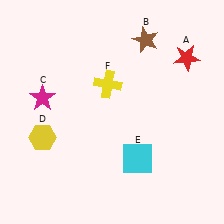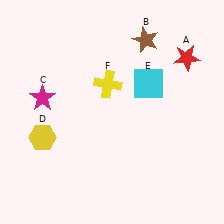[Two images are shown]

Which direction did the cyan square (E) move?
The cyan square (E) moved up.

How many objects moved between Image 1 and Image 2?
1 object moved between the two images.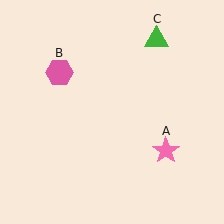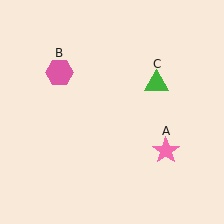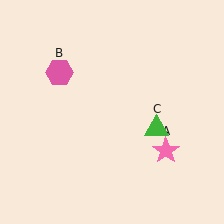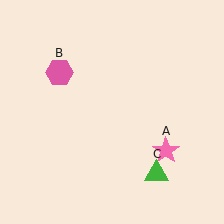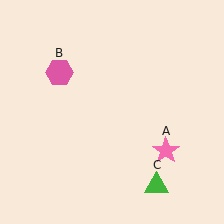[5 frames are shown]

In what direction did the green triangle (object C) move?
The green triangle (object C) moved down.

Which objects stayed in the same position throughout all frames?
Pink star (object A) and pink hexagon (object B) remained stationary.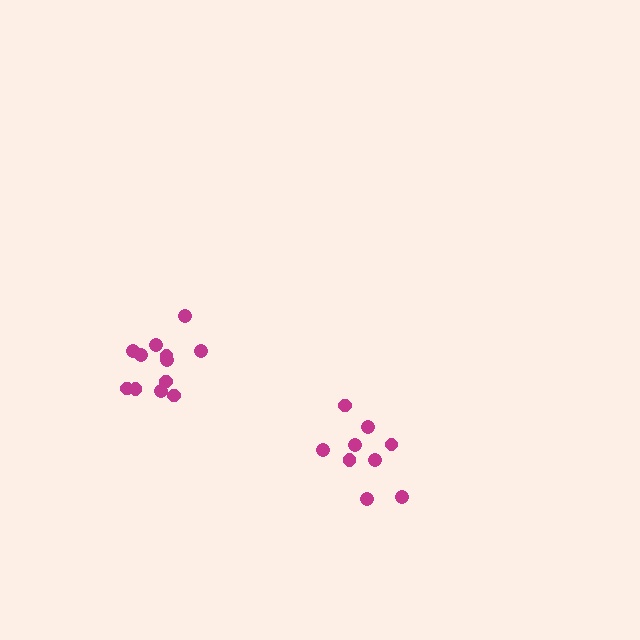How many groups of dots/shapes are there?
There are 2 groups.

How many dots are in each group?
Group 1: 12 dots, Group 2: 9 dots (21 total).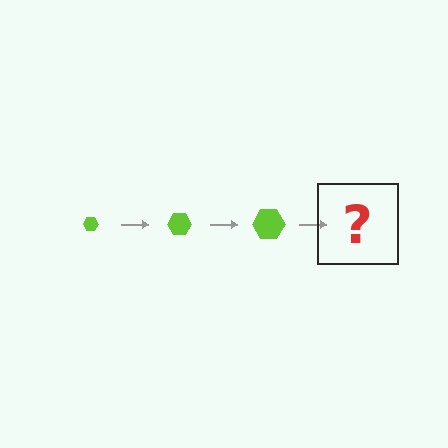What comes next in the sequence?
The next element should be a lime hexagon, larger than the previous one.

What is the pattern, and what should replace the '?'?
The pattern is that the hexagon gets progressively larger each step. The '?' should be a lime hexagon, larger than the previous one.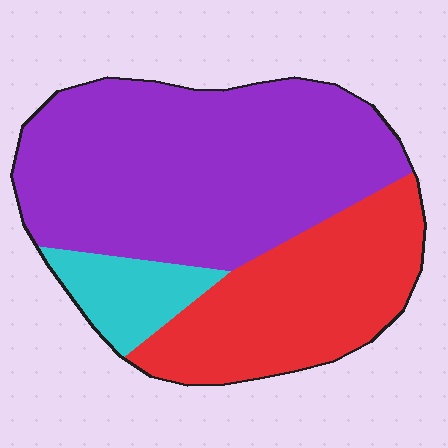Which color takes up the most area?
Purple, at roughly 60%.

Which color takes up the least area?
Cyan, at roughly 10%.